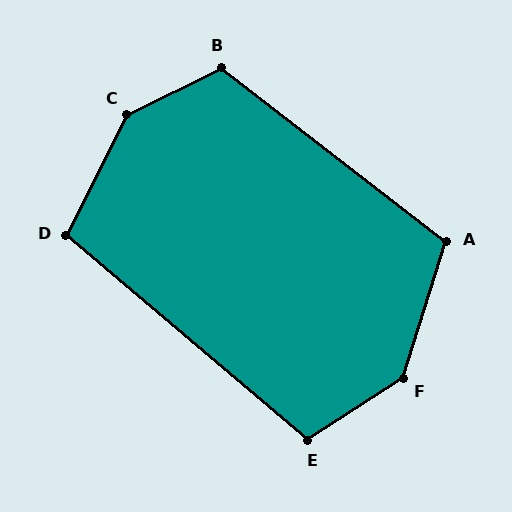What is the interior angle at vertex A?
Approximately 110 degrees (obtuse).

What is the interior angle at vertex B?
Approximately 116 degrees (obtuse).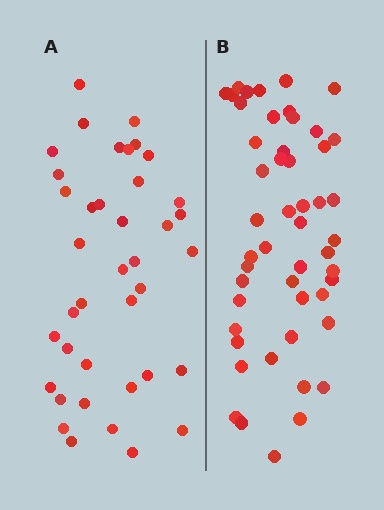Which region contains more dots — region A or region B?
Region B (the right region) has more dots.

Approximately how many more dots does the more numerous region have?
Region B has roughly 12 or so more dots than region A.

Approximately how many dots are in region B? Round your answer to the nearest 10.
About 50 dots.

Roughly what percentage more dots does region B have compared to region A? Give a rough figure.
About 30% more.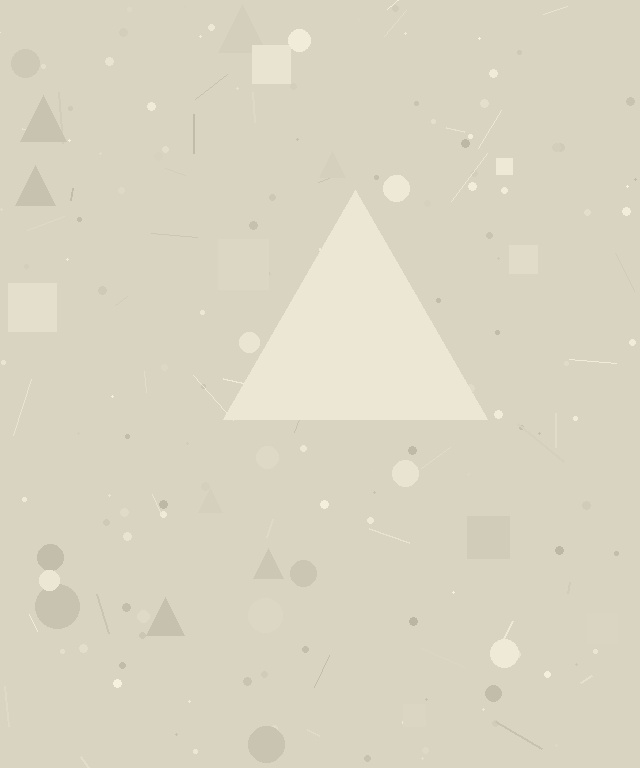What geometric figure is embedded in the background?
A triangle is embedded in the background.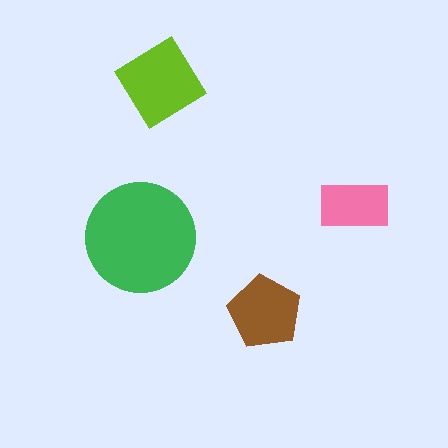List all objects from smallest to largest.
The pink rectangle, the brown pentagon, the lime diamond, the green circle.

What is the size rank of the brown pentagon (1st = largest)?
3rd.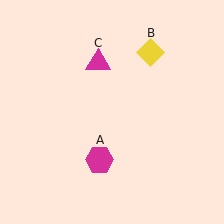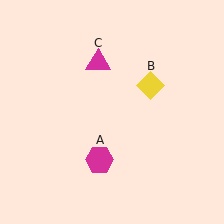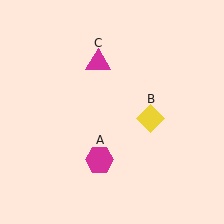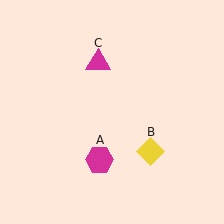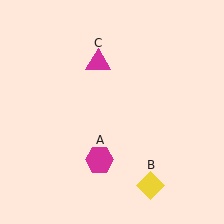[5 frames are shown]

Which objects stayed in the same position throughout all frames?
Magenta hexagon (object A) and magenta triangle (object C) remained stationary.